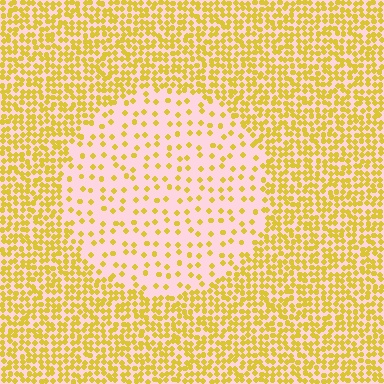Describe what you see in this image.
The image contains small yellow elements arranged at two different densities. A circle-shaped region is visible where the elements are less densely packed than the surrounding area.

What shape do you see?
I see a circle.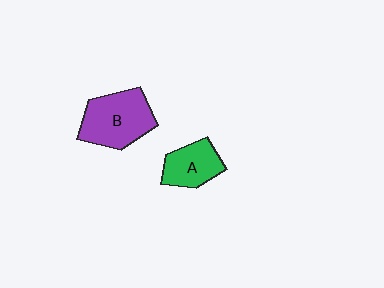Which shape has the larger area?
Shape B (purple).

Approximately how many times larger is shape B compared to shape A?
Approximately 1.5 times.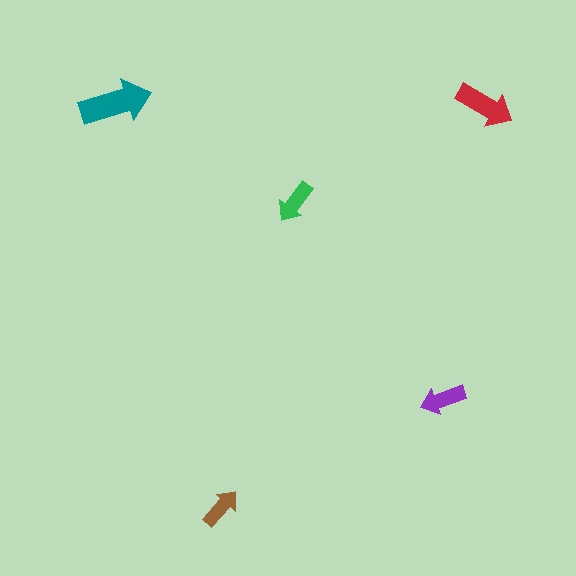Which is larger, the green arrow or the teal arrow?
The teal one.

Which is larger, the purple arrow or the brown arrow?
The purple one.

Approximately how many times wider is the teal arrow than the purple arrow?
About 1.5 times wider.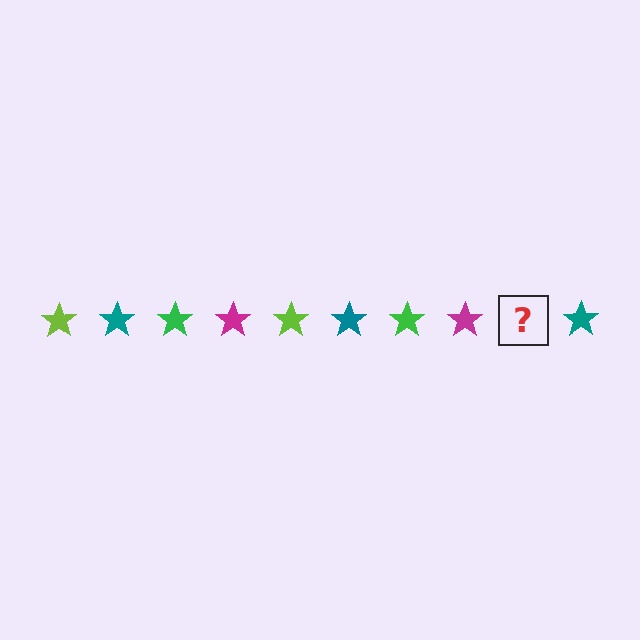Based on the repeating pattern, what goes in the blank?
The blank should be a lime star.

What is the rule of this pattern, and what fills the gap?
The rule is that the pattern cycles through lime, teal, green, magenta stars. The gap should be filled with a lime star.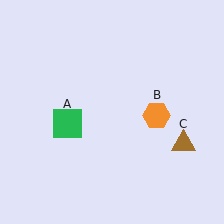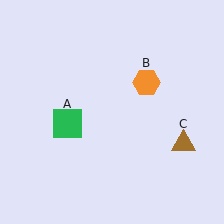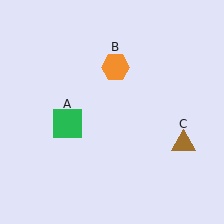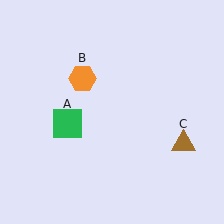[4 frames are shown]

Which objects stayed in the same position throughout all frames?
Green square (object A) and brown triangle (object C) remained stationary.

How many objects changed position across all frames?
1 object changed position: orange hexagon (object B).